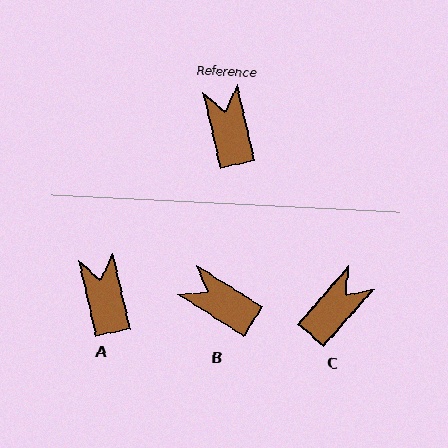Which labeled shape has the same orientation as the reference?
A.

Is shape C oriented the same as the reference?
No, it is off by about 54 degrees.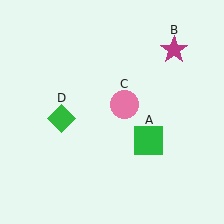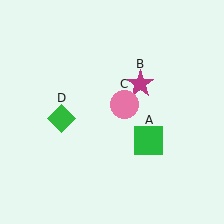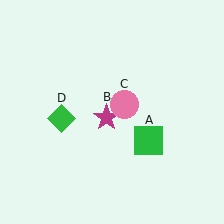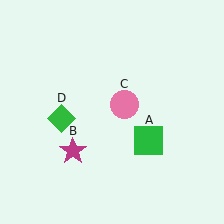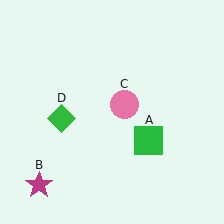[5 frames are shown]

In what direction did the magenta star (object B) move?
The magenta star (object B) moved down and to the left.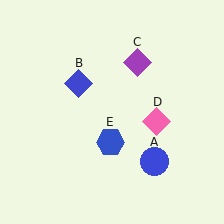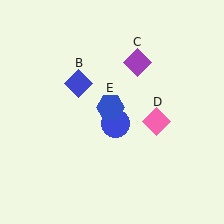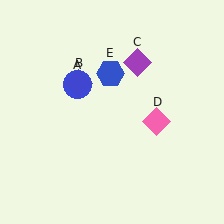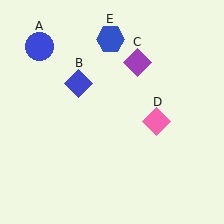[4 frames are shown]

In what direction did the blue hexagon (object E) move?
The blue hexagon (object E) moved up.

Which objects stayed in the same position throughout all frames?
Blue diamond (object B) and purple diamond (object C) and pink diamond (object D) remained stationary.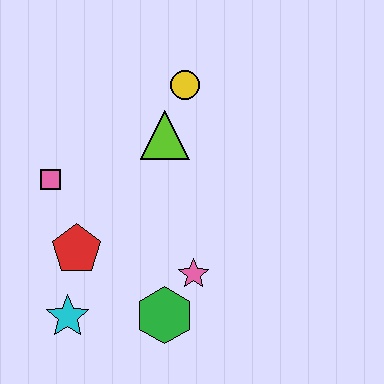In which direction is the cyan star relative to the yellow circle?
The cyan star is below the yellow circle.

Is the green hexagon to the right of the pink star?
No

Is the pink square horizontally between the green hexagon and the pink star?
No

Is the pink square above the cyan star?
Yes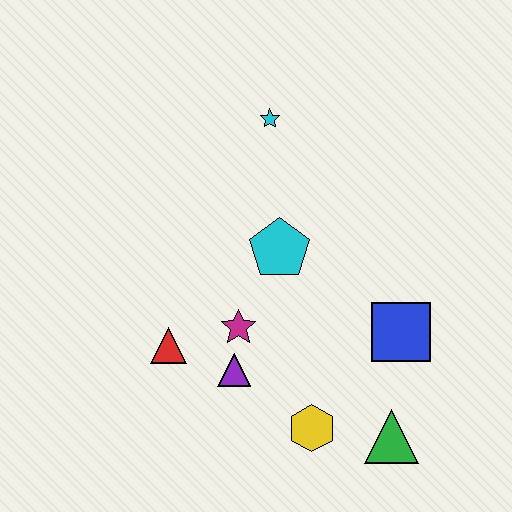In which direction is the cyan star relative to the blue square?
The cyan star is above the blue square.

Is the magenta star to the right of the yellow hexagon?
No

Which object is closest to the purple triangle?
The magenta star is closest to the purple triangle.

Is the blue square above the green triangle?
Yes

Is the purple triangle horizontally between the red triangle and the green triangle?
Yes